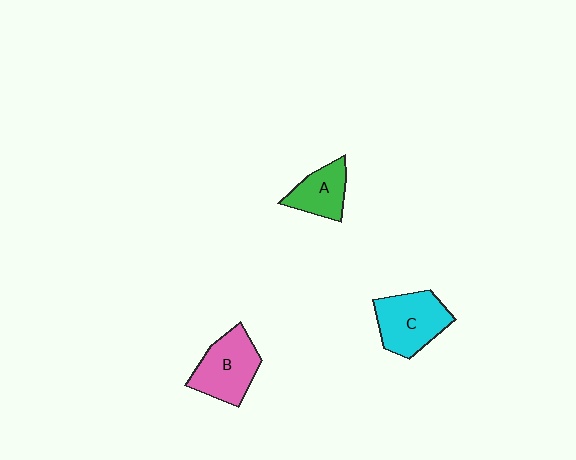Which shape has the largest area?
Shape C (cyan).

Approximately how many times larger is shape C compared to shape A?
Approximately 1.5 times.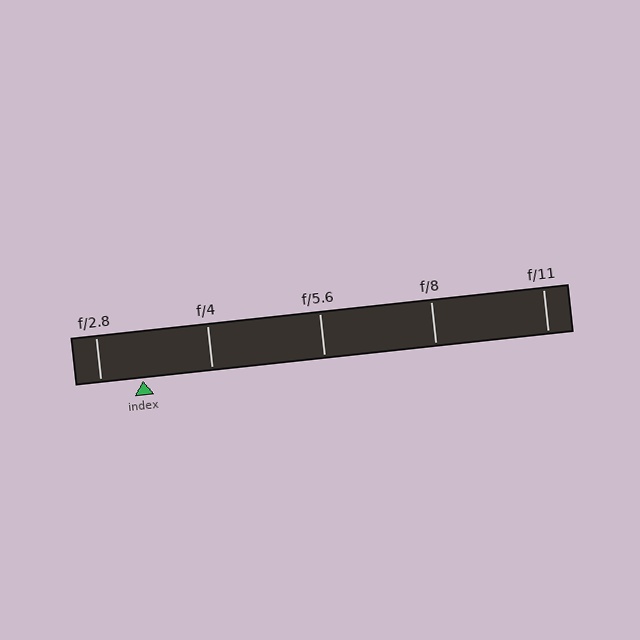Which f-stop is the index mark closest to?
The index mark is closest to f/2.8.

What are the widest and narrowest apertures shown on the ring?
The widest aperture shown is f/2.8 and the narrowest is f/11.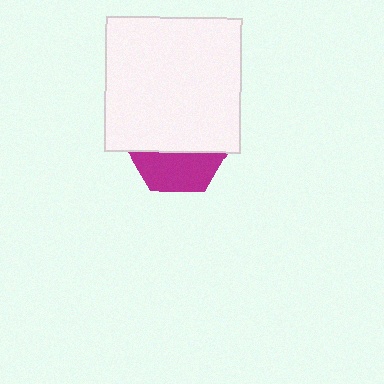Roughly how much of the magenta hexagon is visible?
A small part of it is visible (roughly 38%).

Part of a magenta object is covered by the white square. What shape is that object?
It is a hexagon.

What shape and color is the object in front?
The object in front is a white square.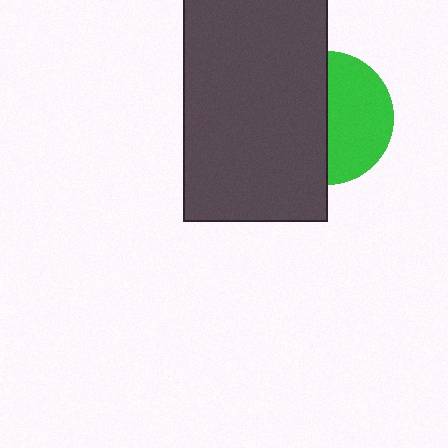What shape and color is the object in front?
The object in front is a dark gray rectangle.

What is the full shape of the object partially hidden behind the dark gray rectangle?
The partially hidden object is a green circle.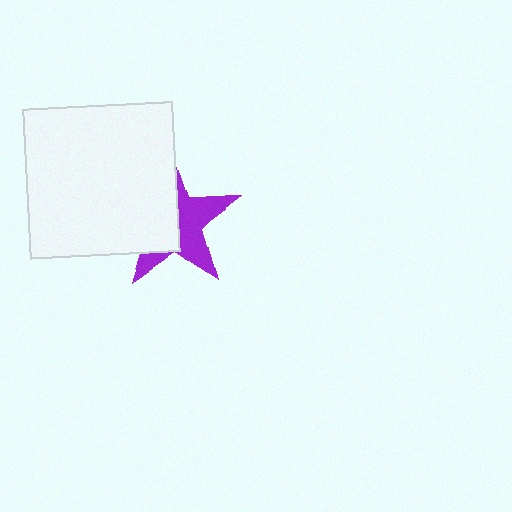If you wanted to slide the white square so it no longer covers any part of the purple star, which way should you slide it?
Slide it left — that is the most direct way to separate the two shapes.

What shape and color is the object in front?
The object in front is a white square.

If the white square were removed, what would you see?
You would see the complete purple star.